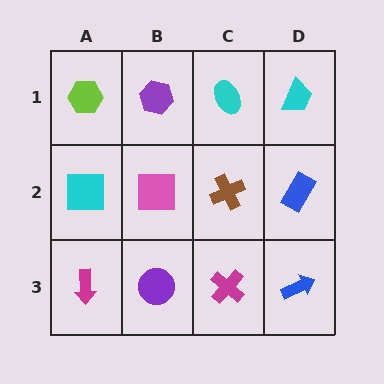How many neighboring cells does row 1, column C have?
3.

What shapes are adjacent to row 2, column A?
A lime hexagon (row 1, column A), a magenta arrow (row 3, column A), a pink square (row 2, column B).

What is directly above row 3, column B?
A pink square.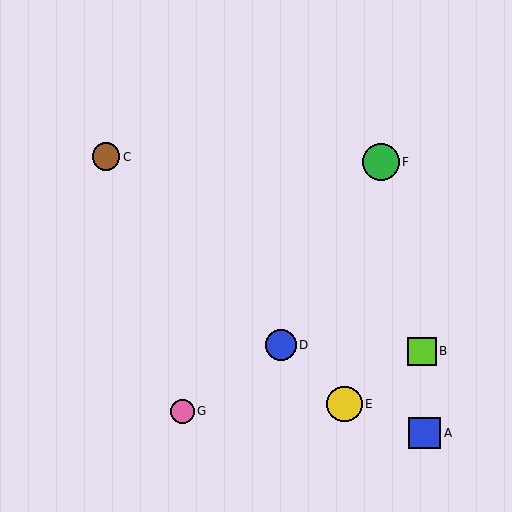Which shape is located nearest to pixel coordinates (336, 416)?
The yellow circle (labeled E) at (344, 404) is nearest to that location.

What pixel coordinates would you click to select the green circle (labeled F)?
Click at (381, 162) to select the green circle F.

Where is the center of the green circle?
The center of the green circle is at (381, 162).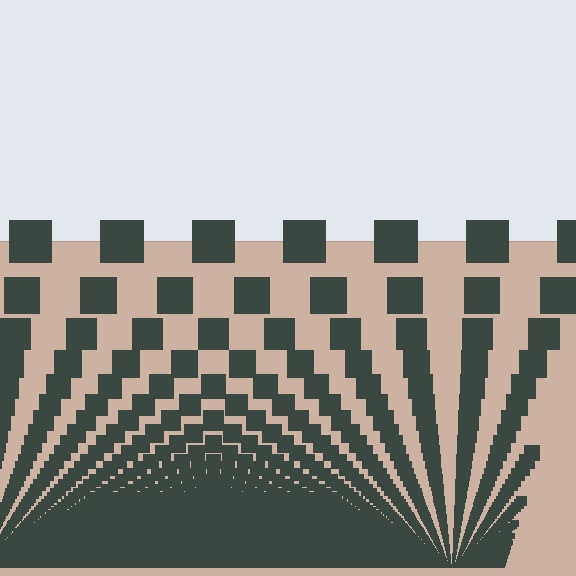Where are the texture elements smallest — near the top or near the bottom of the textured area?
Near the bottom.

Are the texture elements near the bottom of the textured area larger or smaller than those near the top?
Smaller. The gradient is inverted — elements near the bottom are smaller and denser.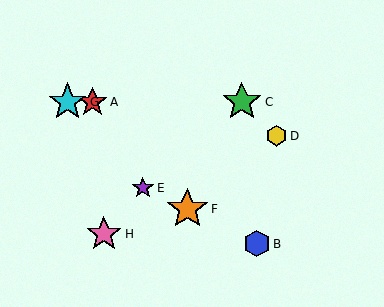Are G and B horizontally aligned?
No, G is at y≈102 and B is at y≈244.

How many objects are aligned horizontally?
3 objects (A, C, G) are aligned horizontally.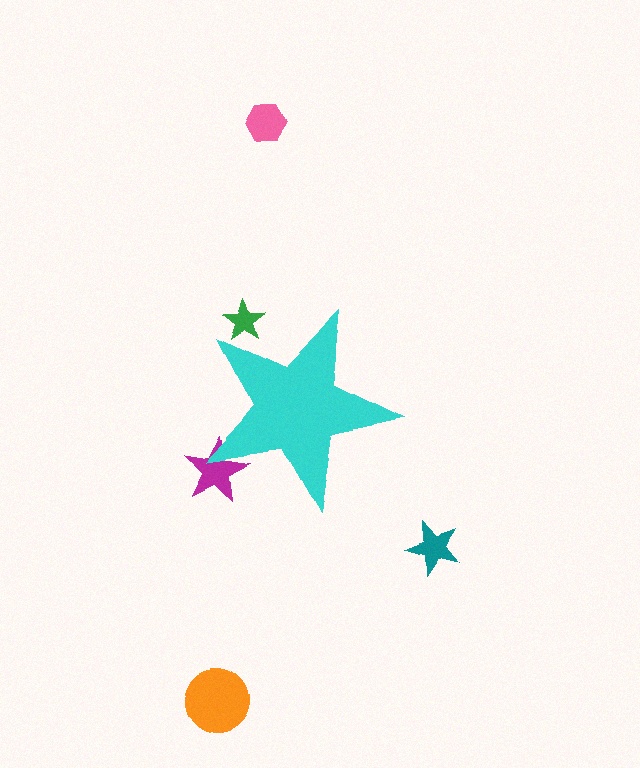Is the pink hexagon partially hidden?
No, the pink hexagon is fully visible.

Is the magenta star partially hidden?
Yes, the magenta star is partially hidden behind the cyan star.